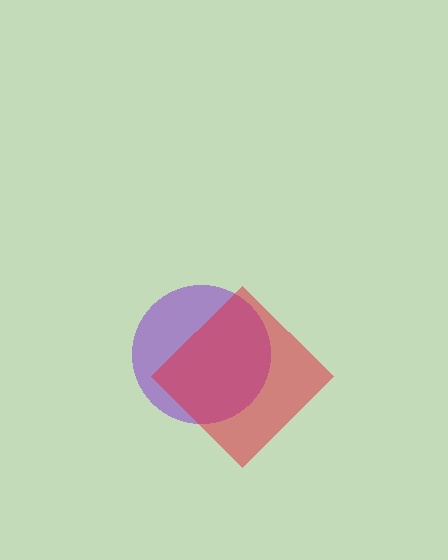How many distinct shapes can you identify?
There are 2 distinct shapes: a purple circle, a red diamond.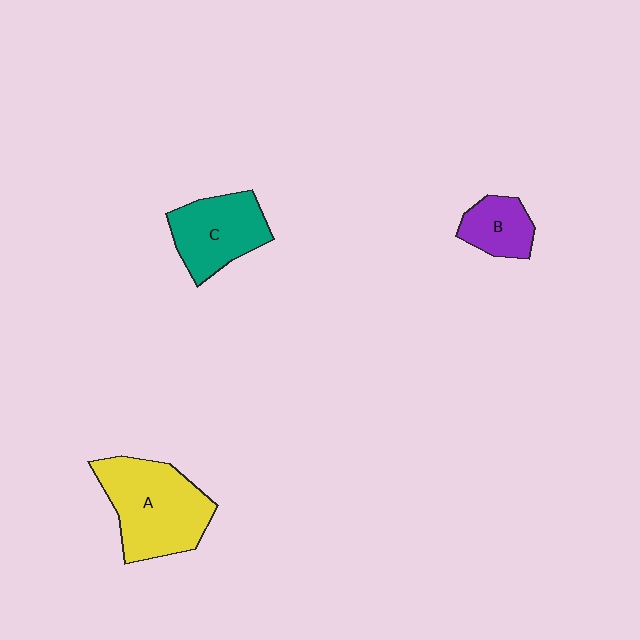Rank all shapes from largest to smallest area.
From largest to smallest: A (yellow), C (teal), B (purple).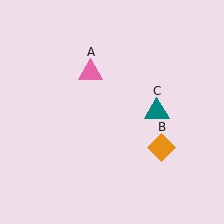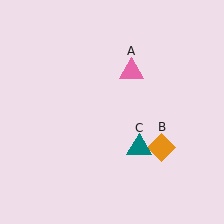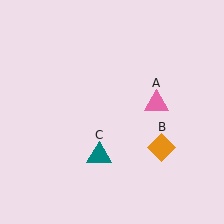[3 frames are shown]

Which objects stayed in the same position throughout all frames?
Orange diamond (object B) remained stationary.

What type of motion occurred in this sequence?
The pink triangle (object A), teal triangle (object C) rotated clockwise around the center of the scene.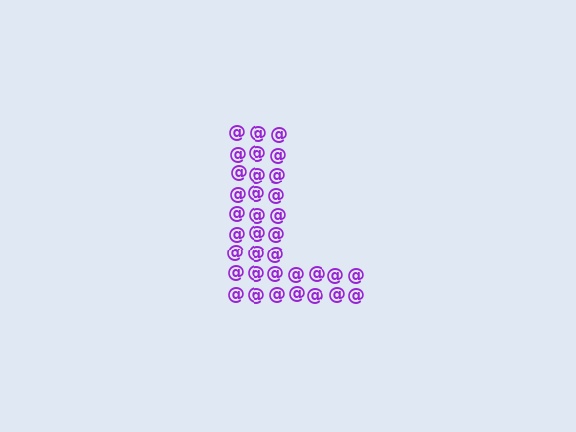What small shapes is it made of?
It is made of small at signs.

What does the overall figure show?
The overall figure shows the letter L.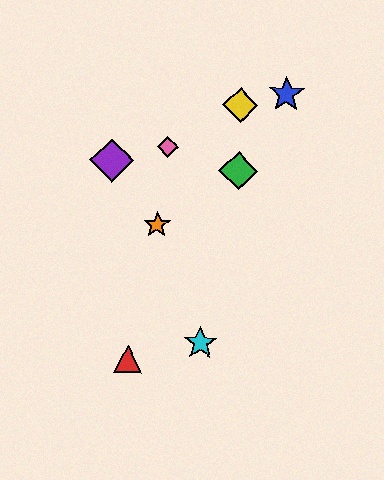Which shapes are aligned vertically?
The green diamond, the yellow diamond are aligned vertically.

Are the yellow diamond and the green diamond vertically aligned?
Yes, both are at x≈240.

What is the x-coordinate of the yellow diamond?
The yellow diamond is at x≈240.